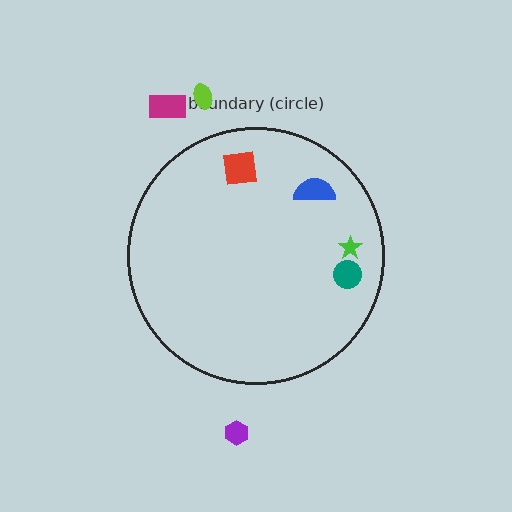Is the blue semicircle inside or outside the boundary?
Inside.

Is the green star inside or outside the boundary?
Inside.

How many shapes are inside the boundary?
4 inside, 3 outside.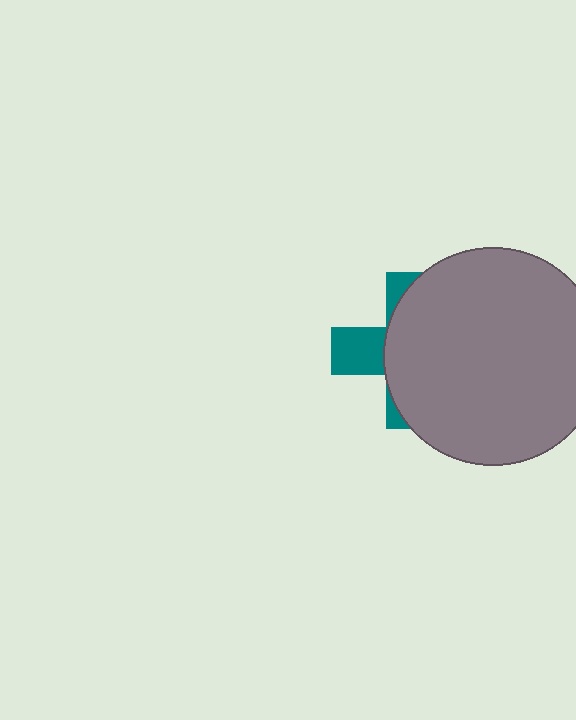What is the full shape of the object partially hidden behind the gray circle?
The partially hidden object is a teal cross.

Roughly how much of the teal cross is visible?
A small part of it is visible (roughly 31%).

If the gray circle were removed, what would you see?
You would see the complete teal cross.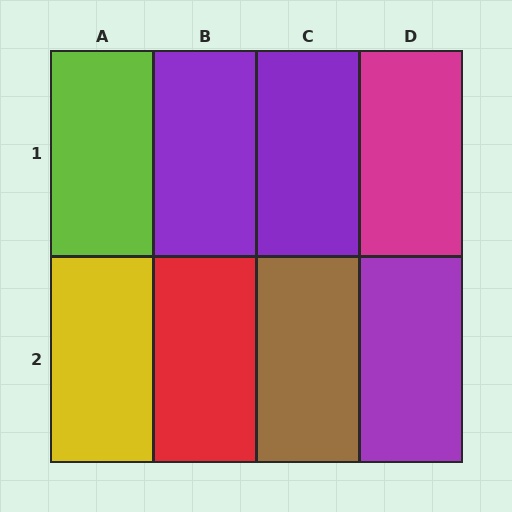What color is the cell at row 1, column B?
Purple.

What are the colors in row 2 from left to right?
Yellow, red, brown, purple.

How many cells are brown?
1 cell is brown.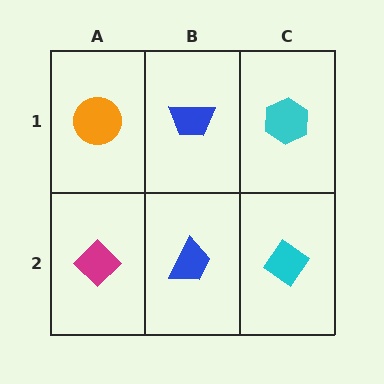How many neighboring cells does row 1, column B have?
3.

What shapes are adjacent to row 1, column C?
A cyan diamond (row 2, column C), a blue trapezoid (row 1, column B).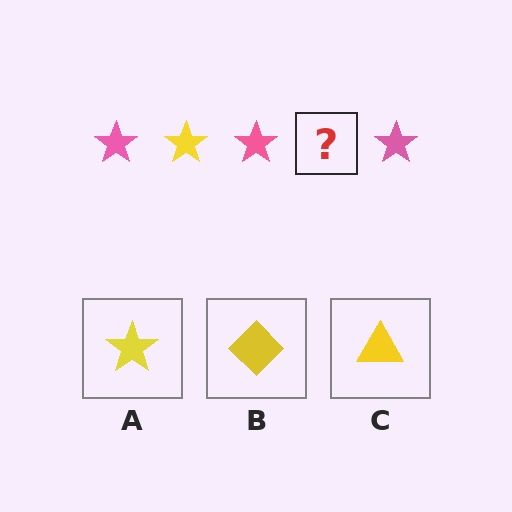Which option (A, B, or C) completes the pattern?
A.